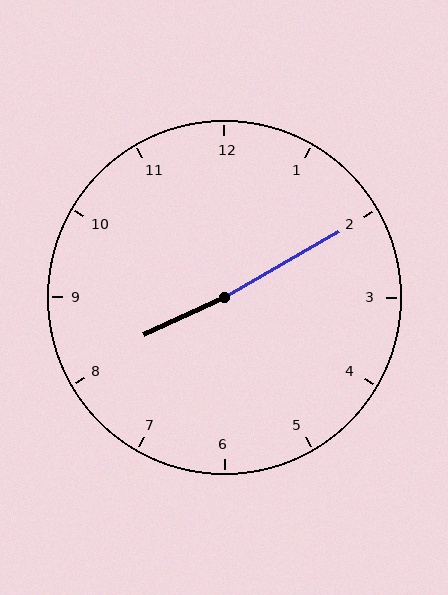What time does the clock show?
8:10.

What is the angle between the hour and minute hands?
Approximately 175 degrees.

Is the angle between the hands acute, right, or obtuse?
It is obtuse.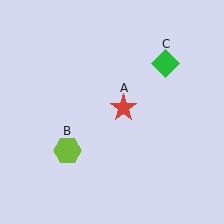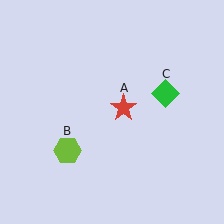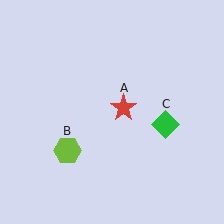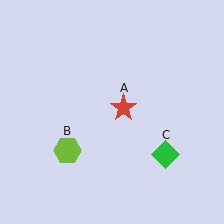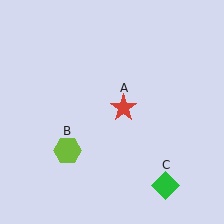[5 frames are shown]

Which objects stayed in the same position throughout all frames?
Red star (object A) and lime hexagon (object B) remained stationary.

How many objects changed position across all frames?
1 object changed position: green diamond (object C).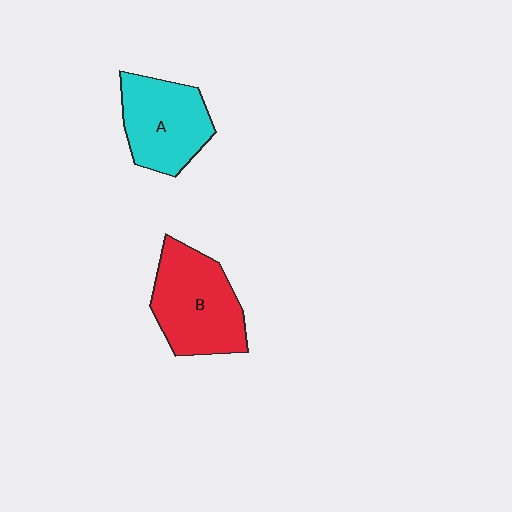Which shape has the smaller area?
Shape A (cyan).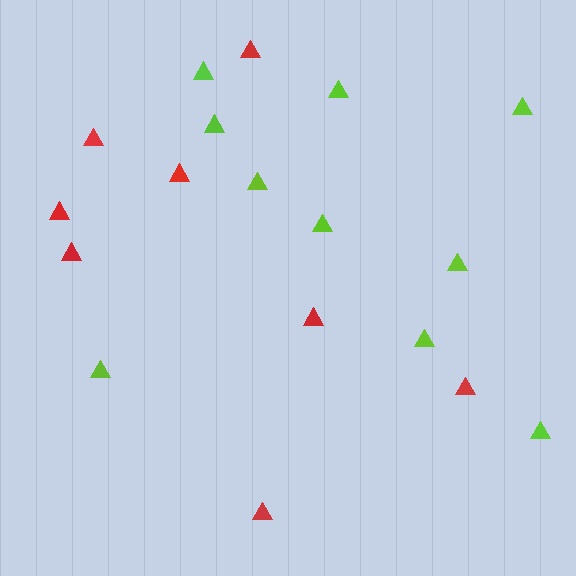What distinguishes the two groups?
There are 2 groups: one group of lime triangles (10) and one group of red triangles (8).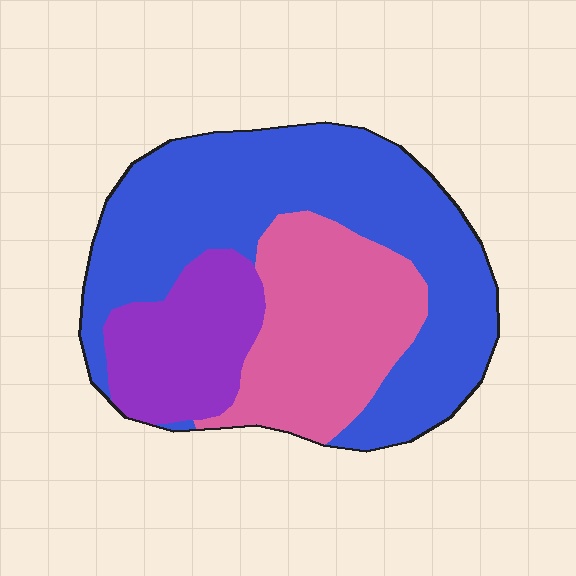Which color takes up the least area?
Purple, at roughly 20%.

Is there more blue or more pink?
Blue.